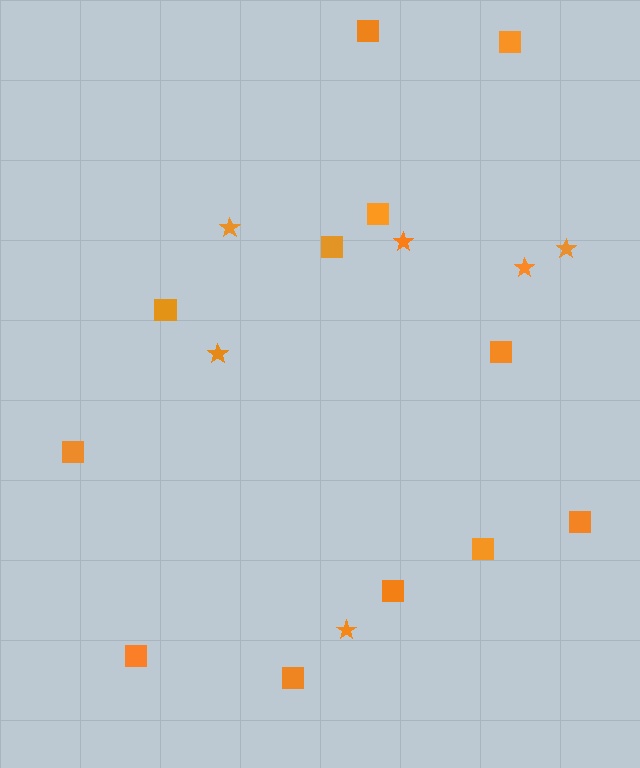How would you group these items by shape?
There are 2 groups: one group of squares (12) and one group of stars (6).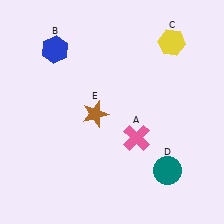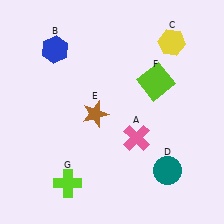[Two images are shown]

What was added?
A lime square (F), a lime cross (G) were added in Image 2.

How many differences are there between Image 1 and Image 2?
There are 2 differences between the two images.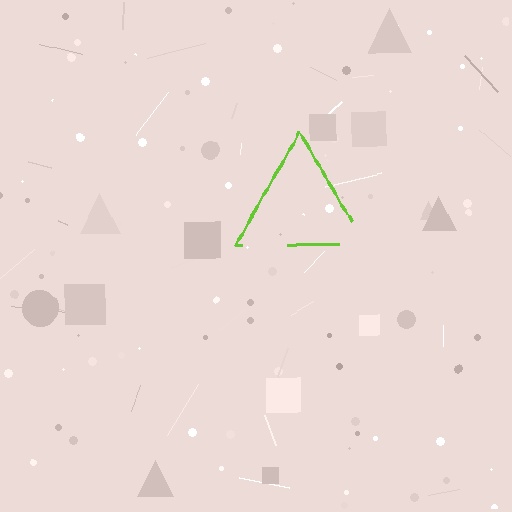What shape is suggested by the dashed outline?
The dashed outline suggests a triangle.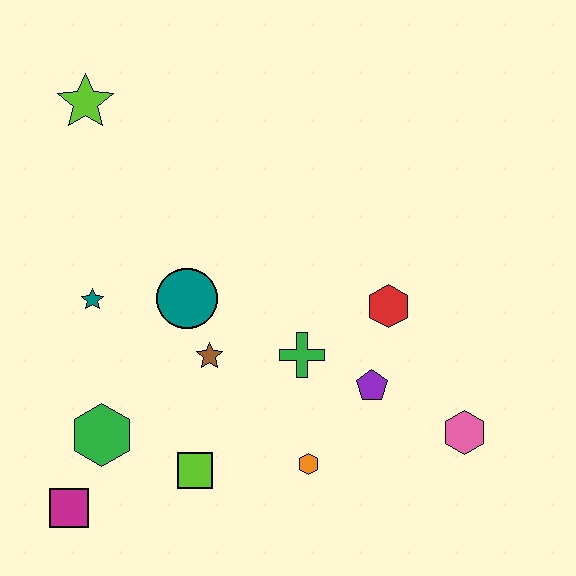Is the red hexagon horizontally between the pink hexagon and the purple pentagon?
Yes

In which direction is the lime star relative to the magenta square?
The lime star is above the magenta square.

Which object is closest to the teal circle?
The brown star is closest to the teal circle.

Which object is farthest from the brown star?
The lime star is farthest from the brown star.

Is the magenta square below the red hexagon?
Yes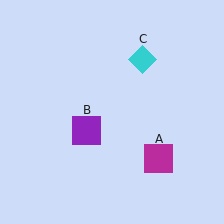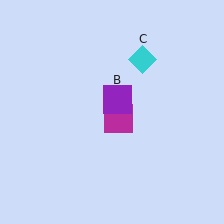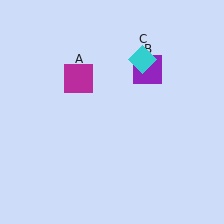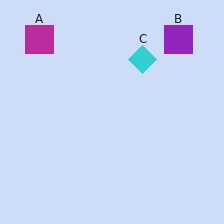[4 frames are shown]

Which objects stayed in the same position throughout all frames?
Cyan diamond (object C) remained stationary.